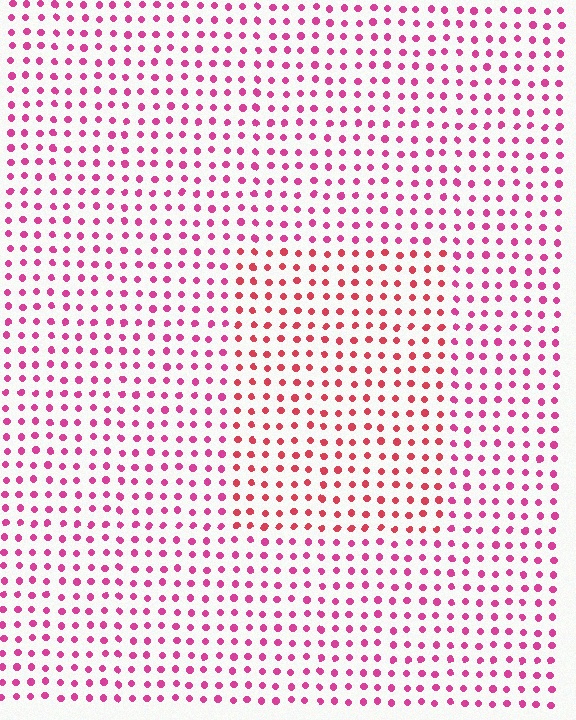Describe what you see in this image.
The image is filled with small magenta elements in a uniform arrangement. A rectangle-shaped region is visible where the elements are tinted to a slightly different hue, forming a subtle color boundary.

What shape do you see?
I see a rectangle.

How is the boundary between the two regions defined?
The boundary is defined purely by a slight shift in hue (about 27 degrees). Spacing, size, and orientation are identical on both sides.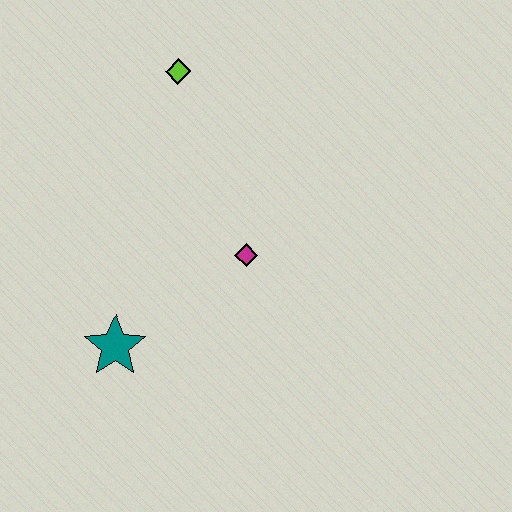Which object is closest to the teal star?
The magenta diamond is closest to the teal star.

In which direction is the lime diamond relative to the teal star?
The lime diamond is above the teal star.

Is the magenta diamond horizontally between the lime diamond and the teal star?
No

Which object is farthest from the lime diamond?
The teal star is farthest from the lime diamond.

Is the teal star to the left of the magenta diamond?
Yes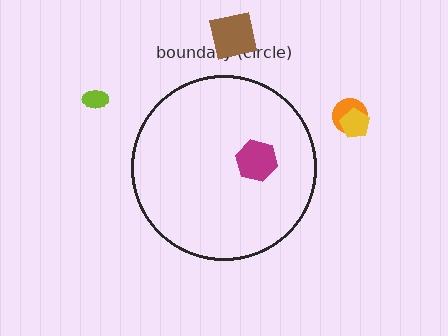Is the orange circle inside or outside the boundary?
Outside.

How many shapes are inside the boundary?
1 inside, 4 outside.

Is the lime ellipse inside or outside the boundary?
Outside.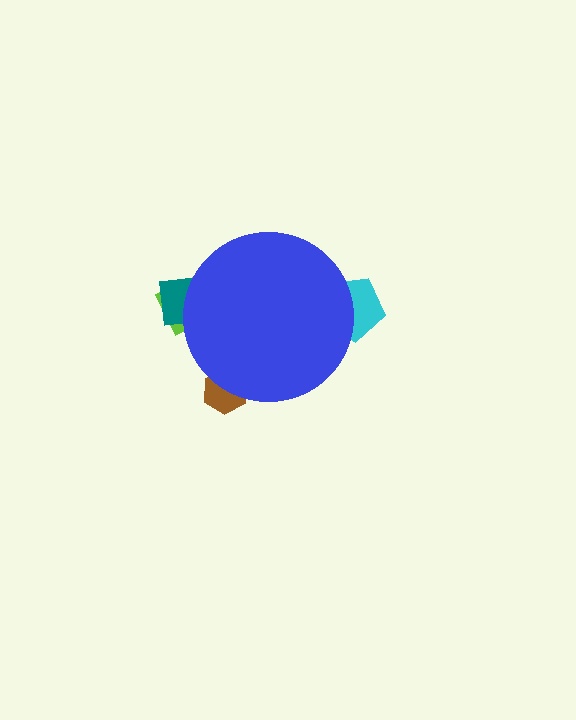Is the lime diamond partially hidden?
Yes, the lime diamond is partially hidden behind the blue circle.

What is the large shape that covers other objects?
A blue circle.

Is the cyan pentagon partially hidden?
Yes, the cyan pentagon is partially hidden behind the blue circle.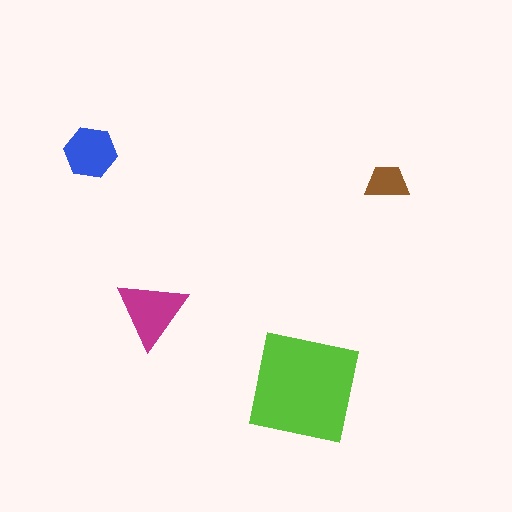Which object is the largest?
The lime square.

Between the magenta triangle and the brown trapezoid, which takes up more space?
The magenta triangle.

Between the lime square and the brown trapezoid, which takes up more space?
The lime square.